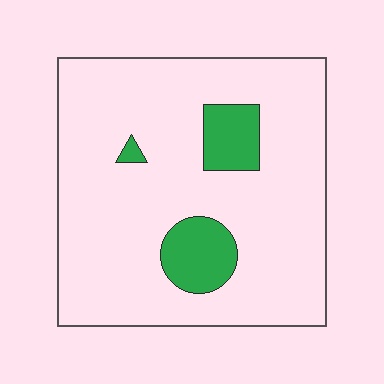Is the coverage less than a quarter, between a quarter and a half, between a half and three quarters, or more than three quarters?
Less than a quarter.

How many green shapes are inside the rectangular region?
3.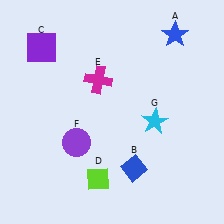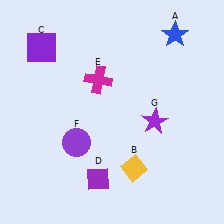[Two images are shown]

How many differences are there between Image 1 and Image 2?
There are 3 differences between the two images.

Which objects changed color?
B changed from blue to yellow. D changed from lime to purple. G changed from cyan to purple.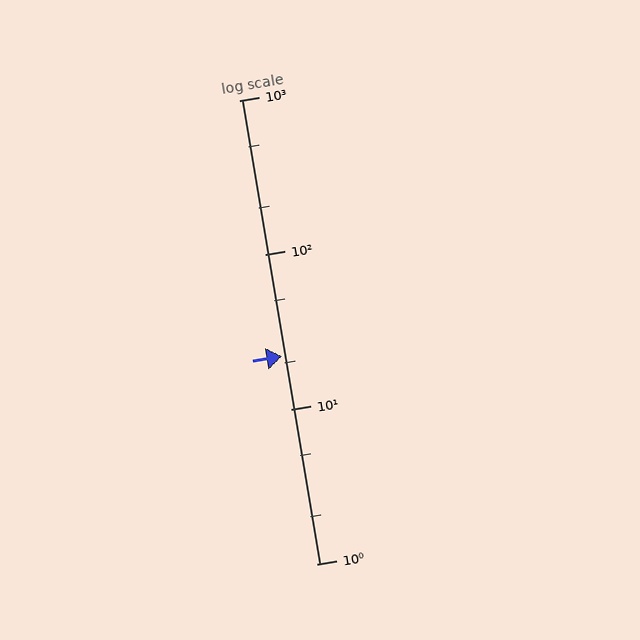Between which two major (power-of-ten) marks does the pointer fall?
The pointer is between 10 and 100.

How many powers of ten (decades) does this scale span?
The scale spans 3 decades, from 1 to 1000.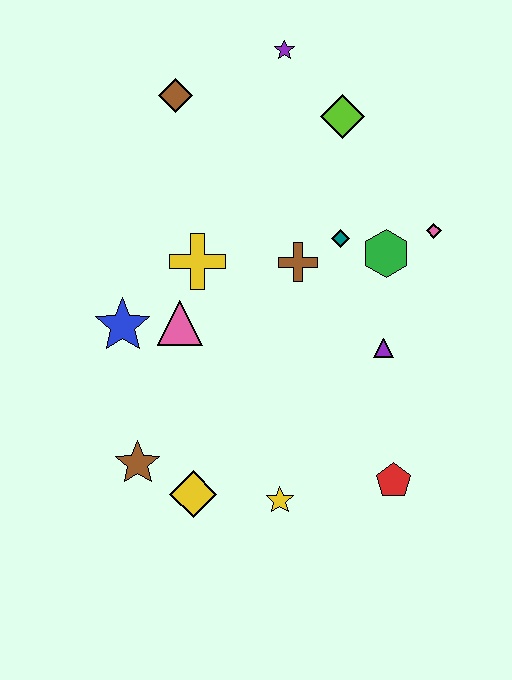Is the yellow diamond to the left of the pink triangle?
No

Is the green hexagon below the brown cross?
No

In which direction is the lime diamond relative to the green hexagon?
The lime diamond is above the green hexagon.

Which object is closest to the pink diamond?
The green hexagon is closest to the pink diamond.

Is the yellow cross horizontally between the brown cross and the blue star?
Yes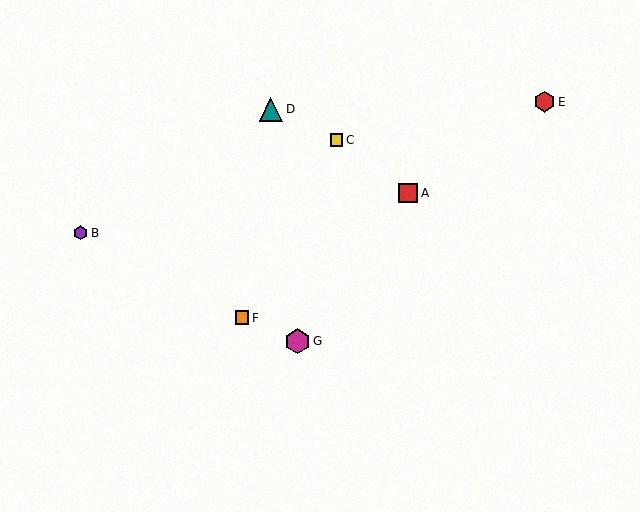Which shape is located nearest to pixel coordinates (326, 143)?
The yellow square (labeled C) at (337, 140) is nearest to that location.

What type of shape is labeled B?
Shape B is a purple hexagon.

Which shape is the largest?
The magenta hexagon (labeled G) is the largest.